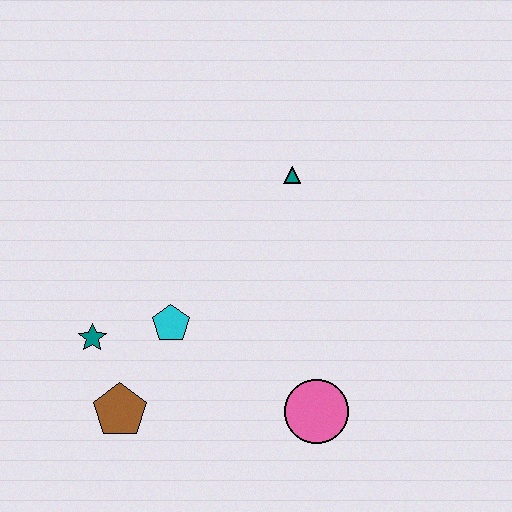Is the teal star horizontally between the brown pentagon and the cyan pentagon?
No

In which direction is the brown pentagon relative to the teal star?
The brown pentagon is below the teal star.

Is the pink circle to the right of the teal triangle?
Yes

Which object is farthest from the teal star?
The teal triangle is farthest from the teal star.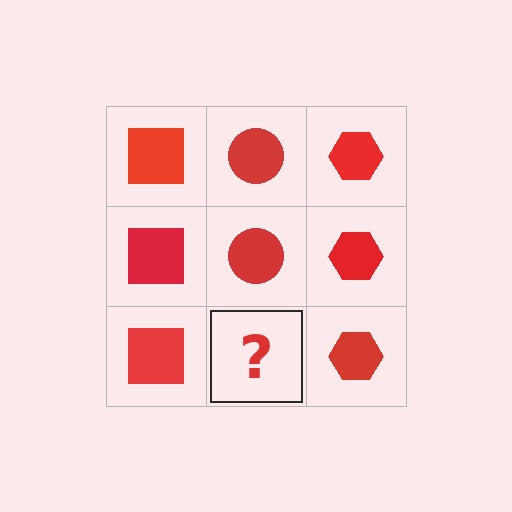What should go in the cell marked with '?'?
The missing cell should contain a red circle.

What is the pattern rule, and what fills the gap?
The rule is that each column has a consistent shape. The gap should be filled with a red circle.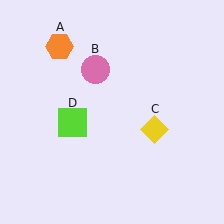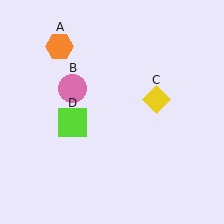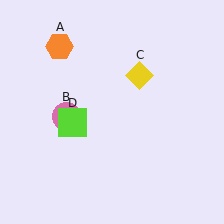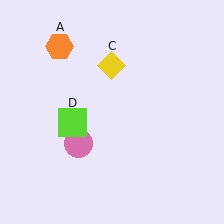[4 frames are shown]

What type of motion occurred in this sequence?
The pink circle (object B), yellow diamond (object C) rotated counterclockwise around the center of the scene.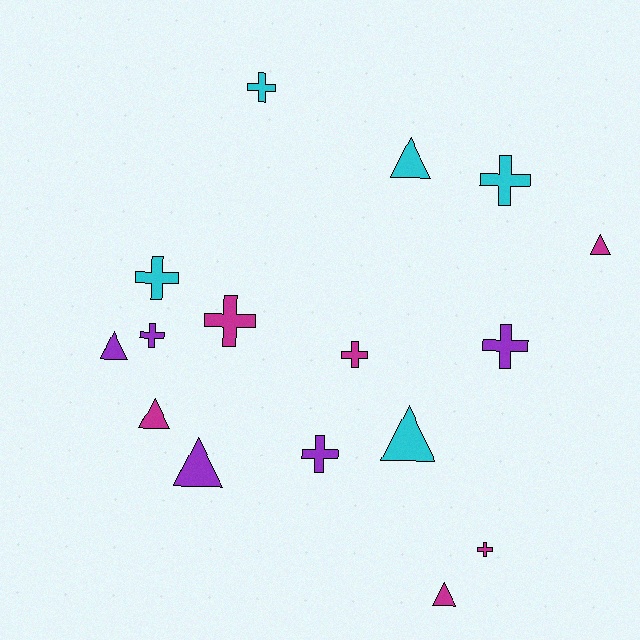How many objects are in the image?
There are 16 objects.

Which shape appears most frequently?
Cross, with 9 objects.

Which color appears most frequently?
Magenta, with 6 objects.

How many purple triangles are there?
There are 2 purple triangles.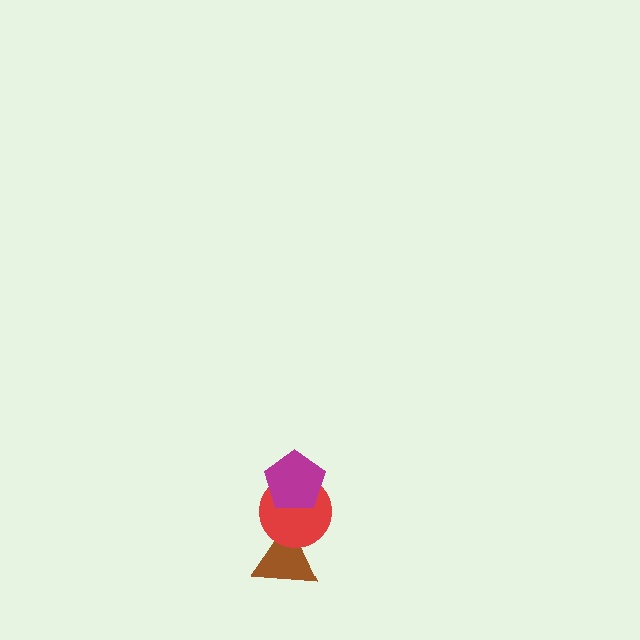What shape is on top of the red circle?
The magenta pentagon is on top of the red circle.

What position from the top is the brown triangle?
The brown triangle is 3rd from the top.